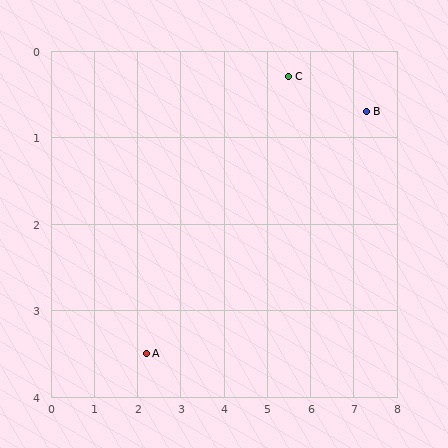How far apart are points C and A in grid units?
Points C and A are about 4.6 grid units apart.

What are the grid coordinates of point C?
Point C is at approximately (5.5, 0.3).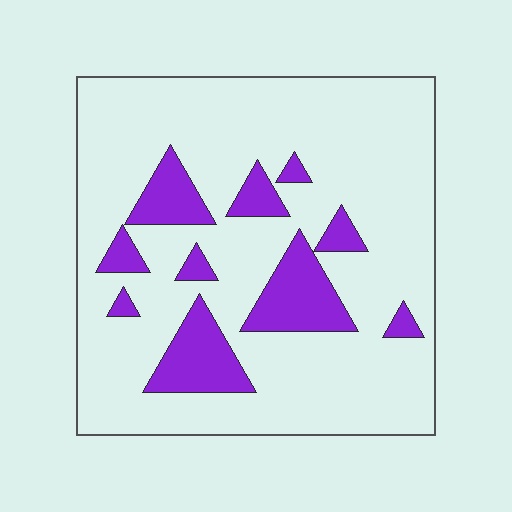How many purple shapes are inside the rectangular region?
10.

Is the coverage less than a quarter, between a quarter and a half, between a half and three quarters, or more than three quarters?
Less than a quarter.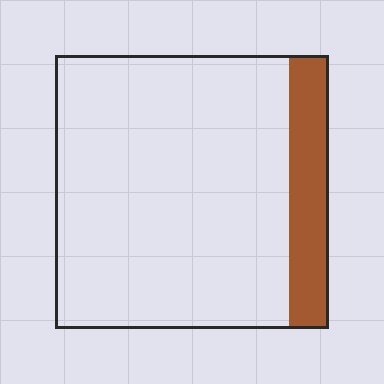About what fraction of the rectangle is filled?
About one sixth (1/6).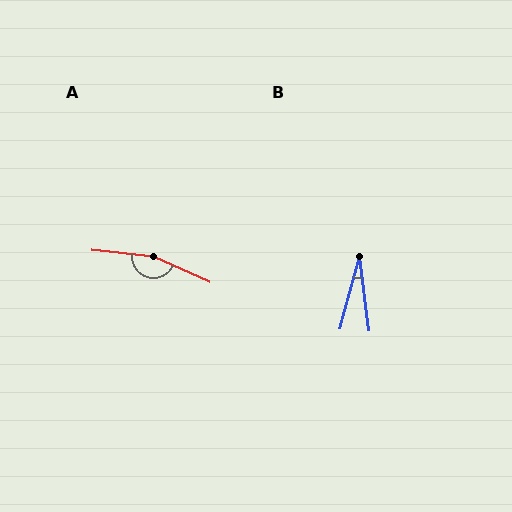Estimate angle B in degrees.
Approximately 22 degrees.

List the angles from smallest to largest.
B (22°), A (162°).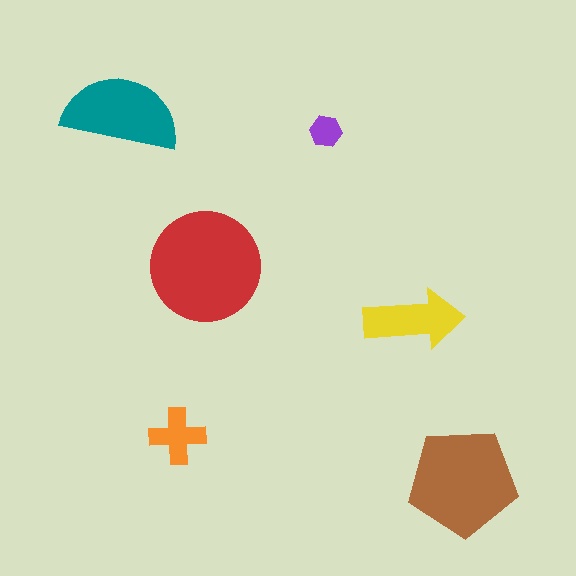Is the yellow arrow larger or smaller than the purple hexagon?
Larger.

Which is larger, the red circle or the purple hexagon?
The red circle.